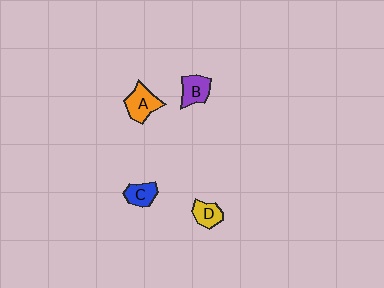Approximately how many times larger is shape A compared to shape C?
Approximately 1.4 times.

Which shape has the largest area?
Shape A (orange).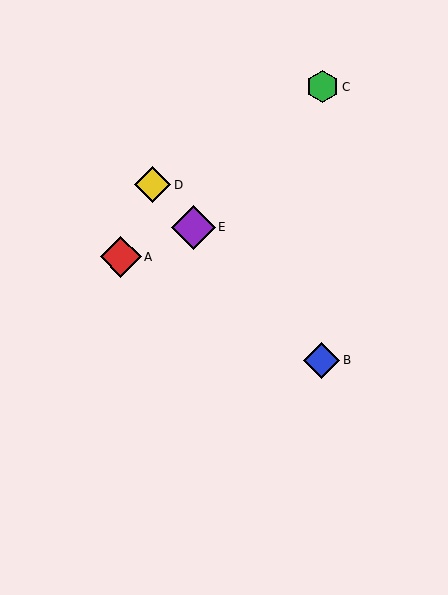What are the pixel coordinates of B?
Object B is at (322, 360).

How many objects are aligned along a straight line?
3 objects (B, D, E) are aligned along a straight line.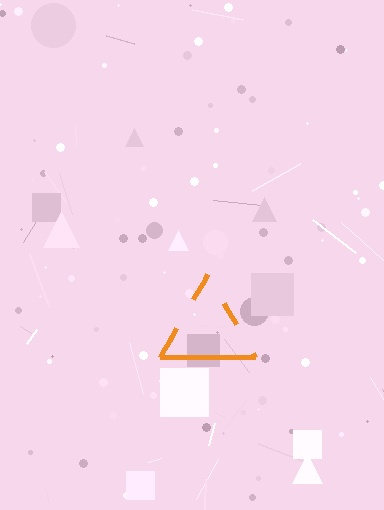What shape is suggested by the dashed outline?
The dashed outline suggests a triangle.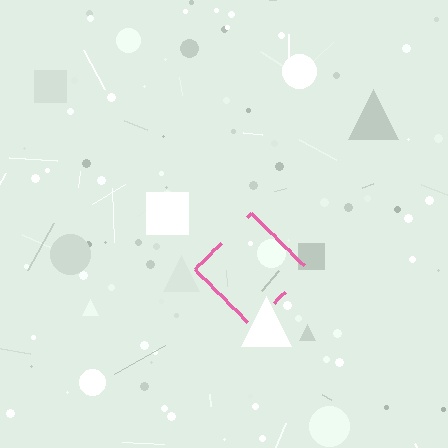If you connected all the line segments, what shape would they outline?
They would outline a diamond.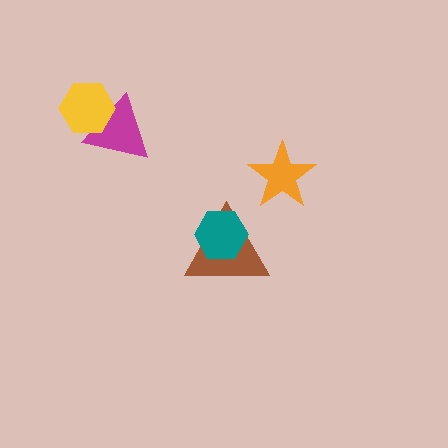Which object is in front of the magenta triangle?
The yellow hexagon is in front of the magenta triangle.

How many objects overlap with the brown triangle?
1 object overlaps with the brown triangle.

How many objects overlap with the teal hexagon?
1 object overlaps with the teal hexagon.